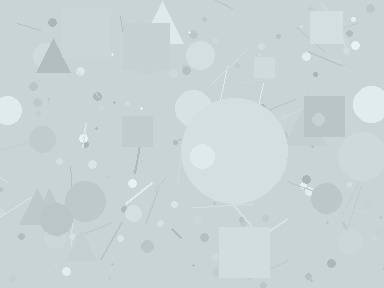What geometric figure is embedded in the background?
A circle is embedded in the background.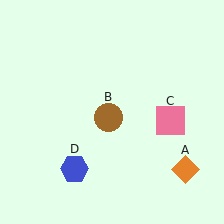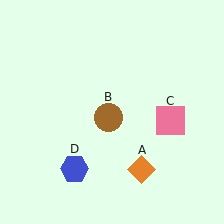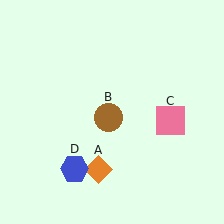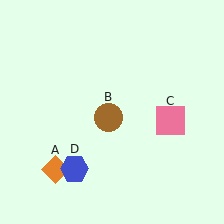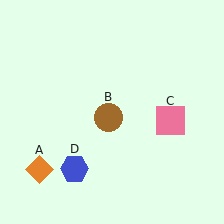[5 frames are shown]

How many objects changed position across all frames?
1 object changed position: orange diamond (object A).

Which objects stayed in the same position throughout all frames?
Brown circle (object B) and pink square (object C) and blue hexagon (object D) remained stationary.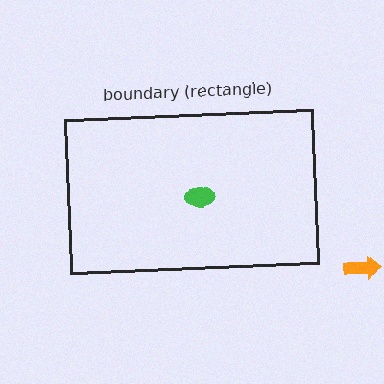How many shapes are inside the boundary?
1 inside, 1 outside.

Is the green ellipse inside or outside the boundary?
Inside.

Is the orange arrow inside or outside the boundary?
Outside.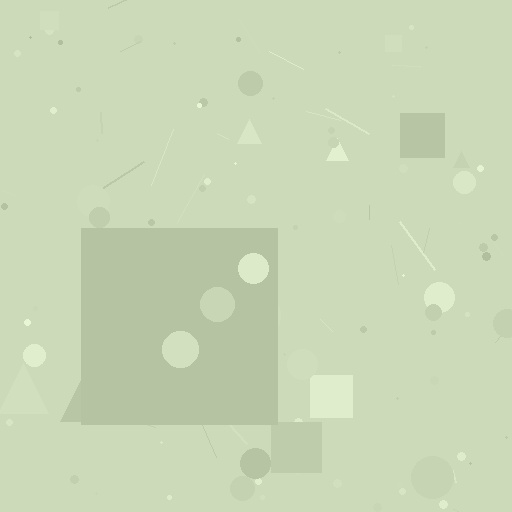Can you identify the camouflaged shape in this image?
The camouflaged shape is a square.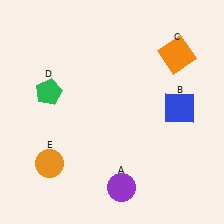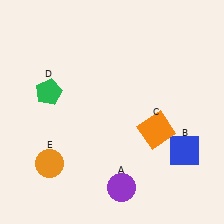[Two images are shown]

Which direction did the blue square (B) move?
The blue square (B) moved down.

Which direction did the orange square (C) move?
The orange square (C) moved down.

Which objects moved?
The objects that moved are: the blue square (B), the orange square (C).